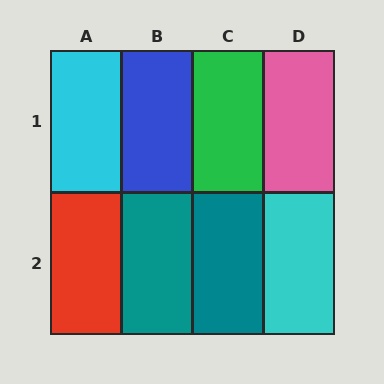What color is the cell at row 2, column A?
Red.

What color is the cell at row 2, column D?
Cyan.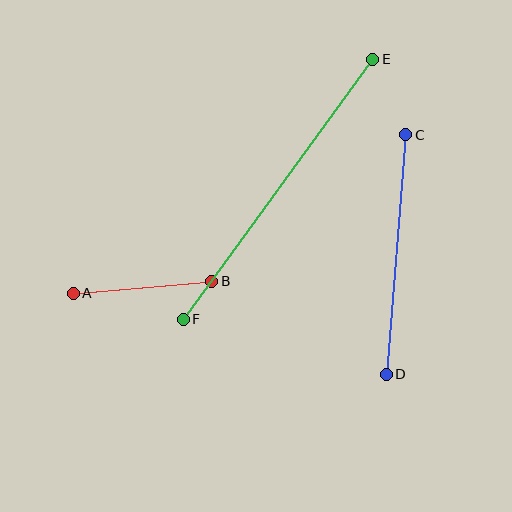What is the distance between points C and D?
The distance is approximately 240 pixels.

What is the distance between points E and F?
The distance is approximately 322 pixels.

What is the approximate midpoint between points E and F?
The midpoint is at approximately (278, 189) pixels.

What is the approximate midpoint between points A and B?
The midpoint is at approximately (143, 287) pixels.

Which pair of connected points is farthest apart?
Points E and F are farthest apart.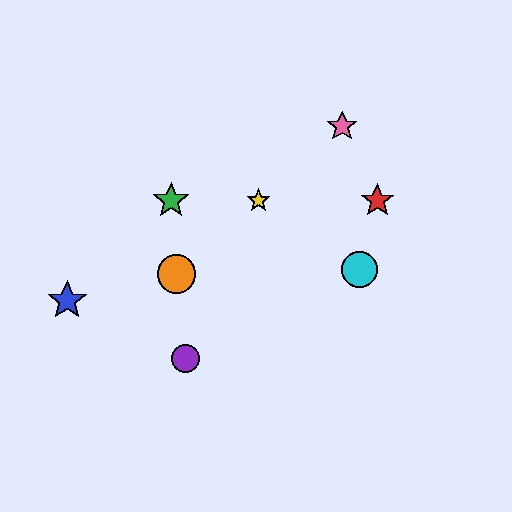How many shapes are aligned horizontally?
3 shapes (the red star, the green star, the yellow star) are aligned horizontally.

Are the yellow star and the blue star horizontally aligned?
No, the yellow star is at y≈201 and the blue star is at y≈301.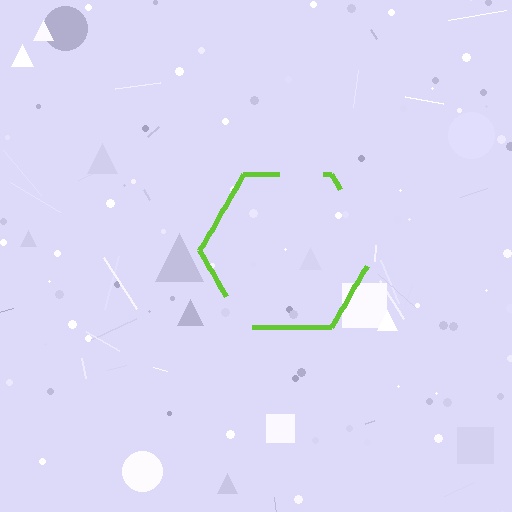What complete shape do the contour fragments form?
The contour fragments form a hexagon.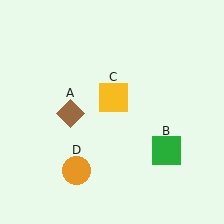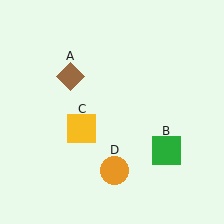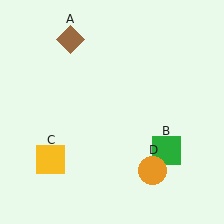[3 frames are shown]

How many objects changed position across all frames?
3 objects changed position: brown diamond (object A), yellow square (object C), orange circle (object D).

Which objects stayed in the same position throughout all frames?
Green square (object B) remained stationary.